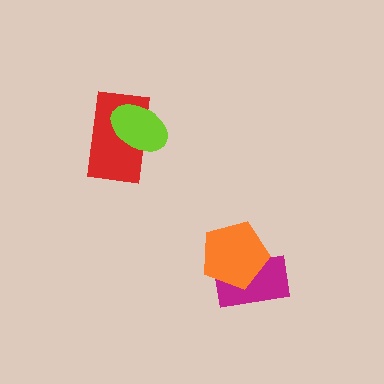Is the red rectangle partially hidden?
Yes, it is partially covered by another shape.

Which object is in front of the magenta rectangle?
The orange pentagon is in front of the magenta rectangle.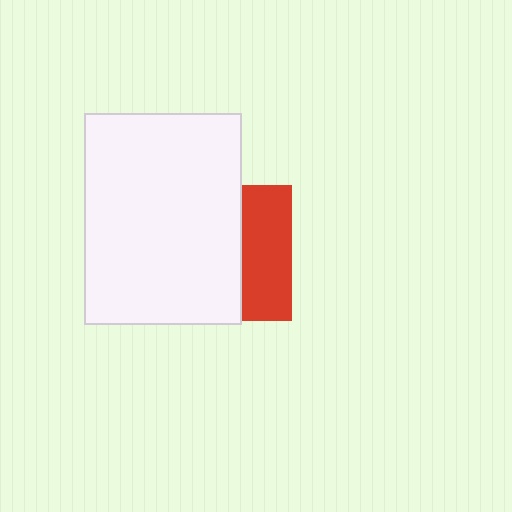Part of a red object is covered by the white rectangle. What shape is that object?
It is a square.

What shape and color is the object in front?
The object in front is a white rectangle.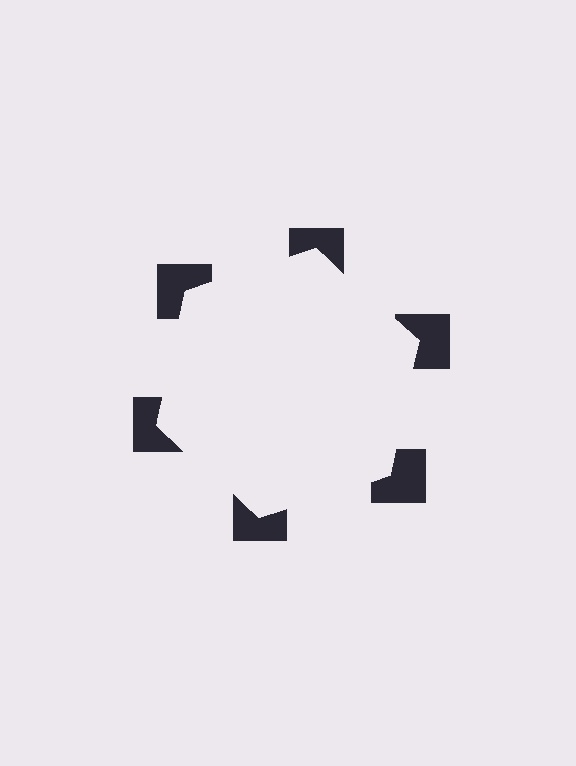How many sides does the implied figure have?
6 sides.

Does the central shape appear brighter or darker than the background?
It typically appears slightly brighter than the background, even though no actual brightness change is drawn.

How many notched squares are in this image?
There are 6 — one at each vertex of the illusory hexagon.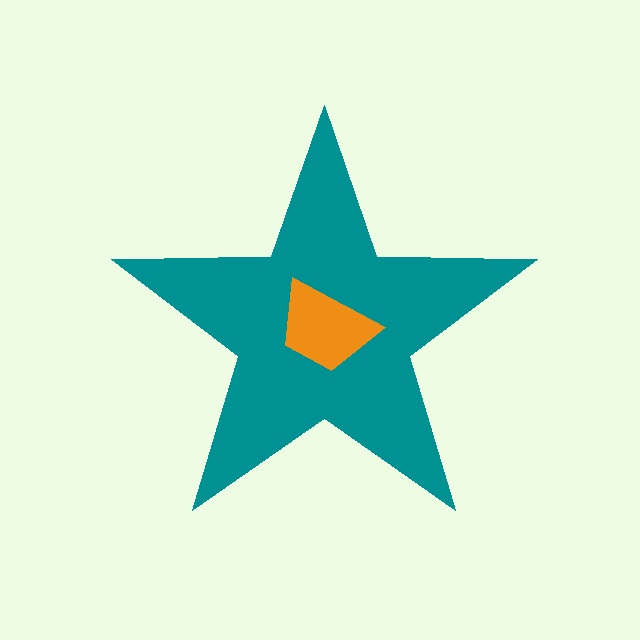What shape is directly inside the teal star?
The orange trapezoid.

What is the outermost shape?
The teal star.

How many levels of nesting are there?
2.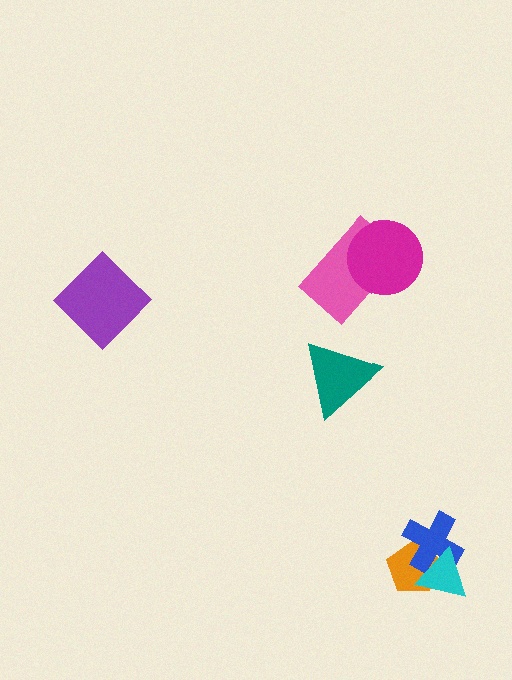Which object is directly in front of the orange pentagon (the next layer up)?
The blue cross is directly in front of the orange pentagon.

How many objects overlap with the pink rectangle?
1 object overlaps with the pink rectangle.